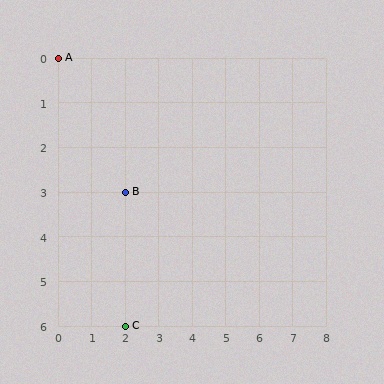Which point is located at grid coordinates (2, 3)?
Point B is at (2, 3).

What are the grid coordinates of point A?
Point A is at grid coordinates (0, 0).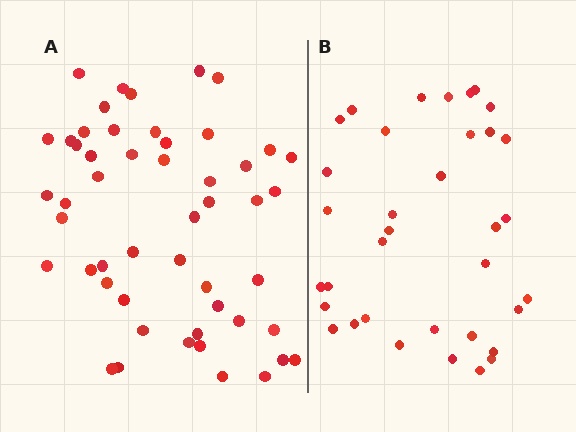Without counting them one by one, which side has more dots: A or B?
Region A (the left region) has more dots.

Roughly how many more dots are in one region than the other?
Region A has approximately 15 more dots than region B.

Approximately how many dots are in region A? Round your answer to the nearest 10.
About 50 dots. (The exact count is 51, which rounds to 50.)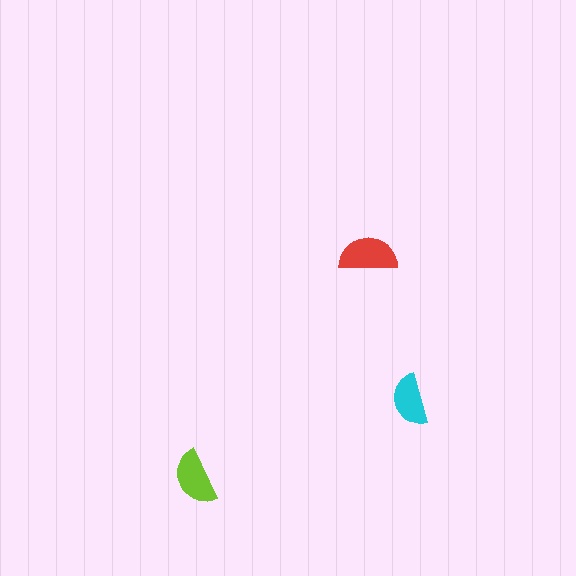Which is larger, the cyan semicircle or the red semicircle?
The red one.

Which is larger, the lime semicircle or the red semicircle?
The red one.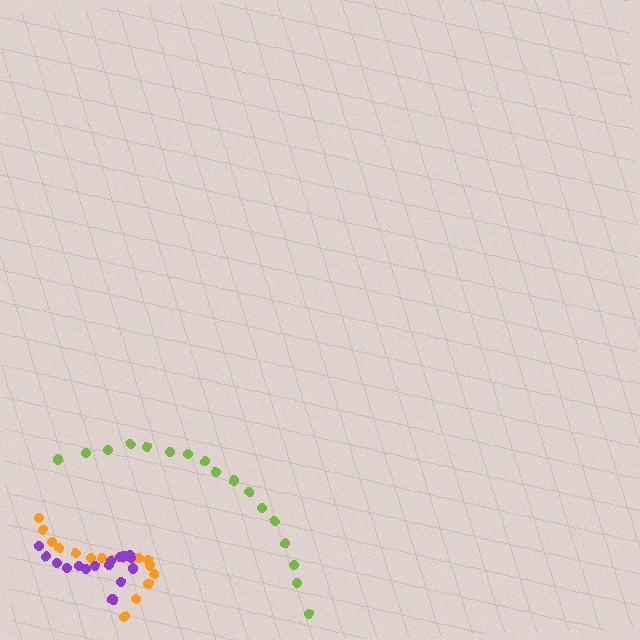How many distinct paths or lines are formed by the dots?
There are 3 distinct paths.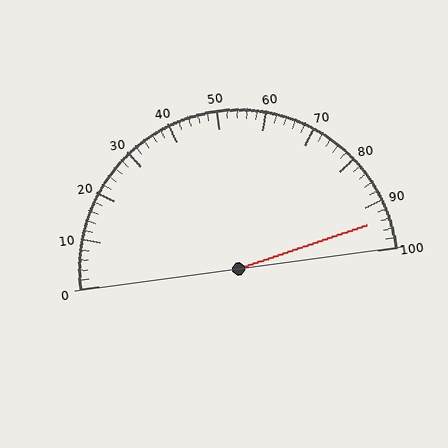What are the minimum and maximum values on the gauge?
The gauge ranges from 0 to 100.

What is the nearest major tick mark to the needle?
The nearest major tick mark is 90.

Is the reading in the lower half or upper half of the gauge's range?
The reading is in the upper half of the range (0 to 100).